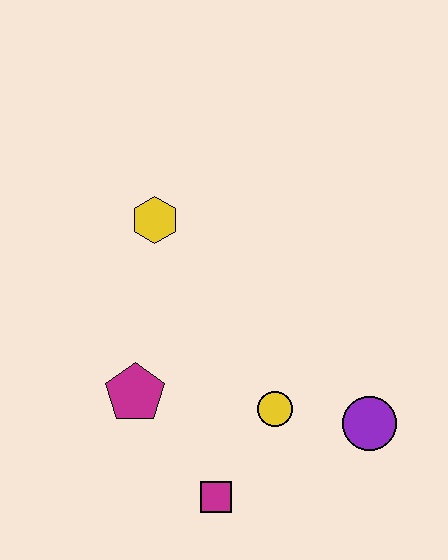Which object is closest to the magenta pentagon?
The magenta square is closest to the magenta pentagon.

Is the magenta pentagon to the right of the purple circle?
No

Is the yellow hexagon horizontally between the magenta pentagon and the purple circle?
Yes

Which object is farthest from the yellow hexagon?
The purple circle is farthest from the yellow hexagon.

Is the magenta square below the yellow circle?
Yes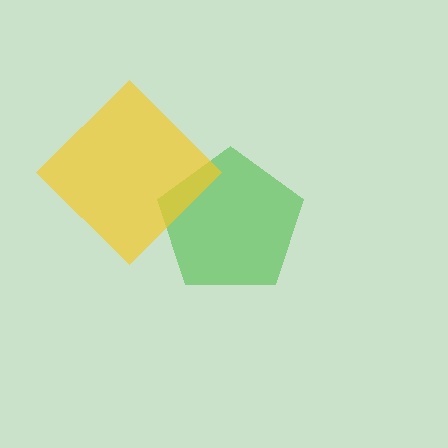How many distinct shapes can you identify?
There are 2 distinct shapes: a green pentagon, a yellow diamond.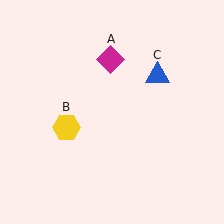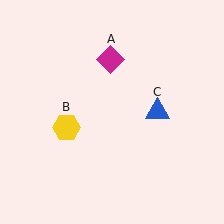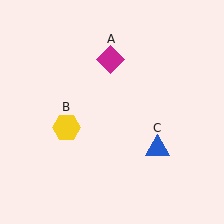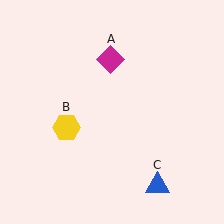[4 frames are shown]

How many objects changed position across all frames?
1 object changed position: blue triangle (object C).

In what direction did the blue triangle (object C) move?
The blue triangle (object C) moved down.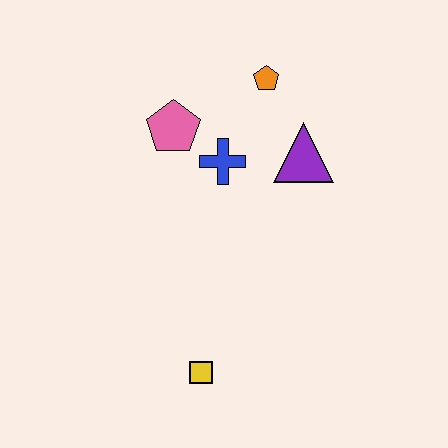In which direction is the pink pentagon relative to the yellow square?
The pink pentagon is above the yellow square.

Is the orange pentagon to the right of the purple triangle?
No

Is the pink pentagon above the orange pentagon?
No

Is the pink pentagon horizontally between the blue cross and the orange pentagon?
No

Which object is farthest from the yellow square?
The orange pentagon is farthest from the yellow square.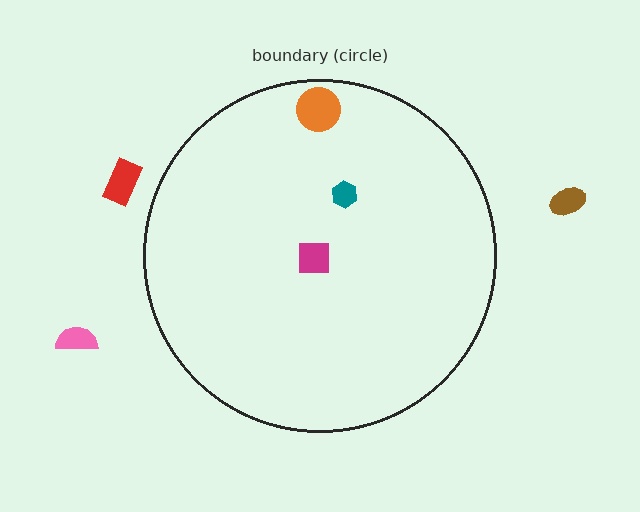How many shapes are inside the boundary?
3 inside, 3 outside.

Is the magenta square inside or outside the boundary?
Inside.